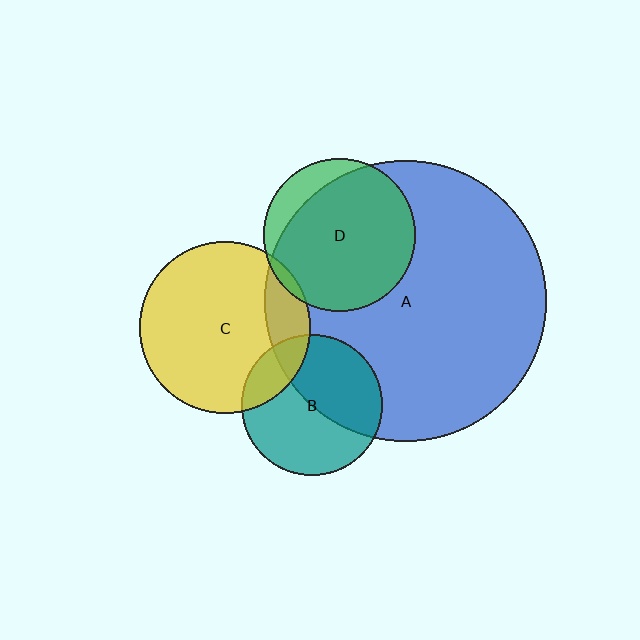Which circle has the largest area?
Circle A (blue).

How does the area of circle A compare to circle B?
Approximately 4.0 times.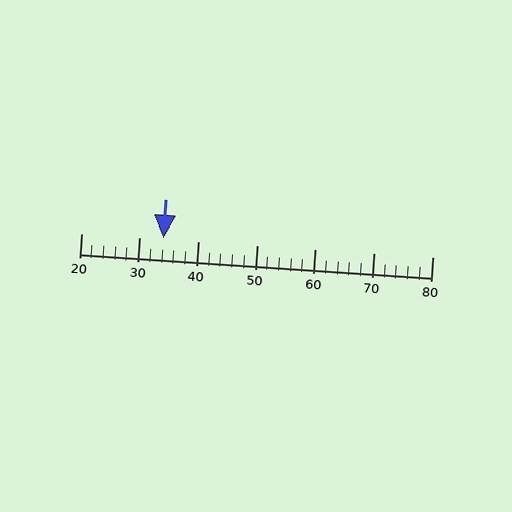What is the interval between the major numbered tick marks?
The major tick marks are spaced 10 units apart.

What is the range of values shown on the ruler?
The ruler shows values from 20 to 80.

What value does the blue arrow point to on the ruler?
The blue arrow points to approximately 34.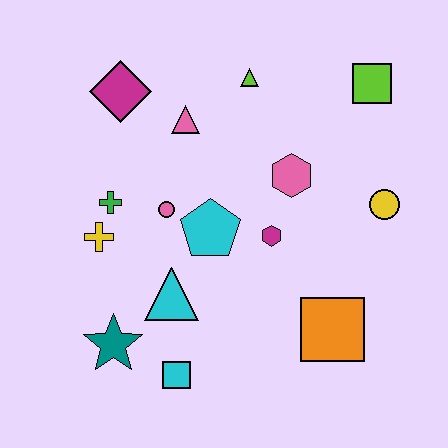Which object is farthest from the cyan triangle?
The lime square is farthest from the cyan triangle.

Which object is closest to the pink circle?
The cyan pentagon is closest to the pink circle.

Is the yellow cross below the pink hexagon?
Yes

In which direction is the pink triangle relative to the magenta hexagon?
The pink triangle is above the magenta hexagon.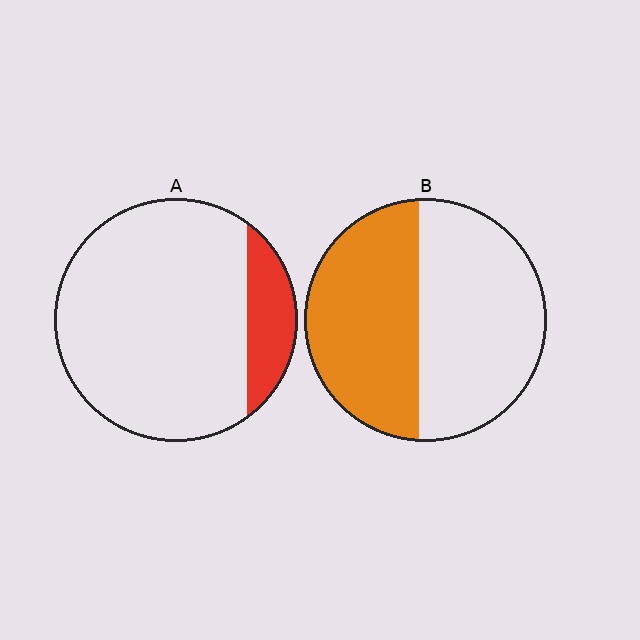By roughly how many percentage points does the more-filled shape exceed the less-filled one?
By roughly 30 percentage points (B over A).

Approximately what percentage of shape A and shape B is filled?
A is approximately 15% and B is approximately 45%.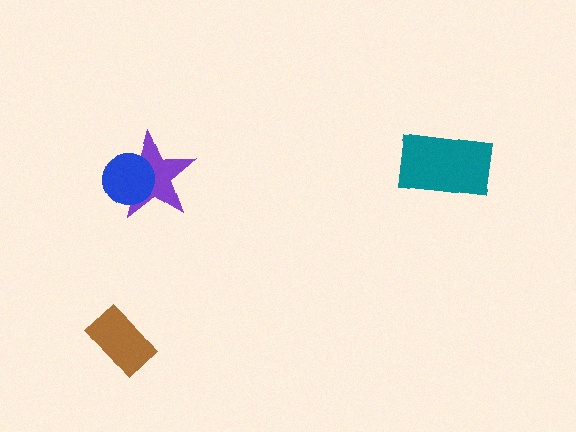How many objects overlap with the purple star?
1 object overlaps with the purple star.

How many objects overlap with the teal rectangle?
0 objects overlap with the teal rectangle.